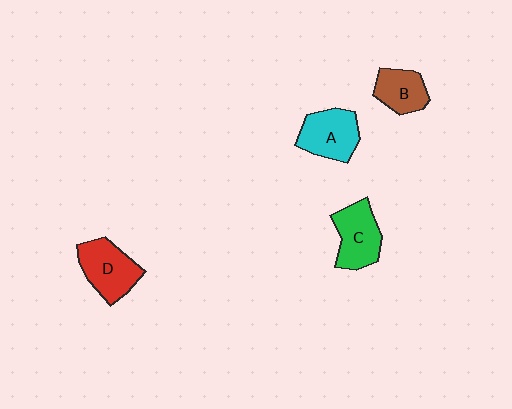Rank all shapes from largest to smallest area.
From largest to smallest: D (red), A (cyan), C (green), B (brown).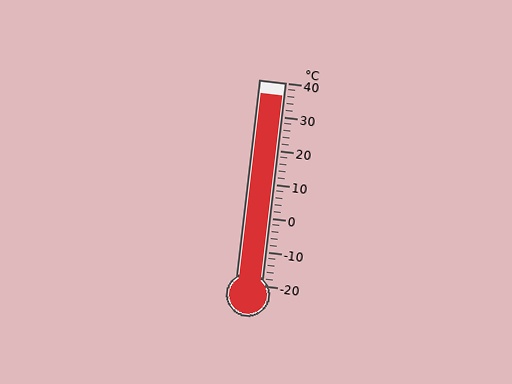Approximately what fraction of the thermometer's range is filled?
The thermometer is filled to approximately 95% of its range.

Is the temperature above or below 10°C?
The temperature is above 10°C.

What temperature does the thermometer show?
The thermometer shows approximately 36°C.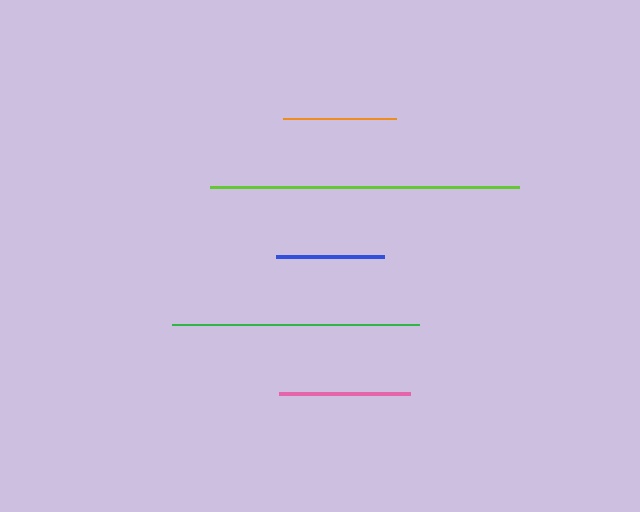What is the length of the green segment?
The green segment is approximately 247 pixels long.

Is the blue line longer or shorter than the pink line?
The pink line is longer than the blue line.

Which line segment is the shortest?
The blue line is the shortest at approximately 109 pixels.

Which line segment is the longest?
The lime line is the longest at approximately 308 pixels.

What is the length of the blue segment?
The blue segment is approximately 109 pixels long.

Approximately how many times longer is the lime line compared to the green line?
The lime line is approximately 1.3 times the length of the green line.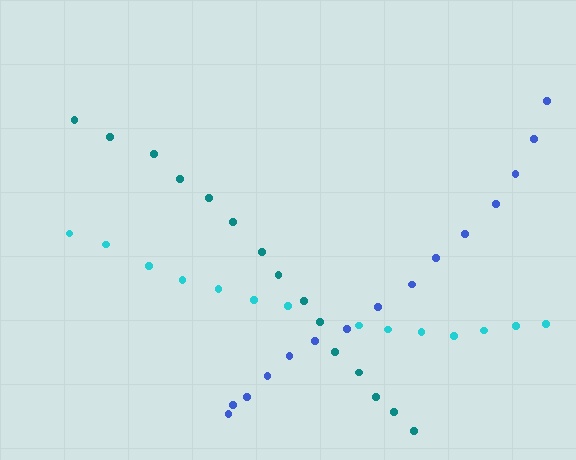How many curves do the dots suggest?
There are 3 distinct paths.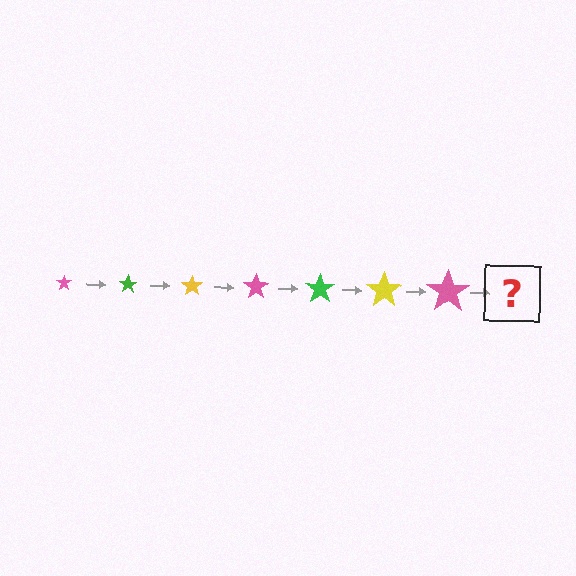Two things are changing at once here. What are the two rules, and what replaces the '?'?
The two rules are that the star grows larger each step and the color cycles through pink, green, and yellow. The '?' should be a green star, larger than the previous one.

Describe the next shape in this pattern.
It should be a green star, larger than the previous one.